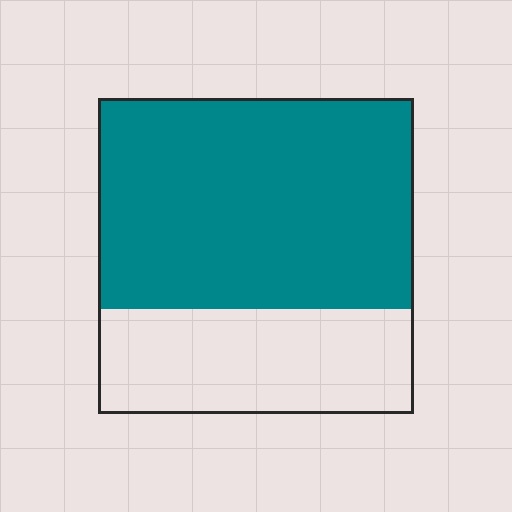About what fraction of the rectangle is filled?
About two thirds (2/3).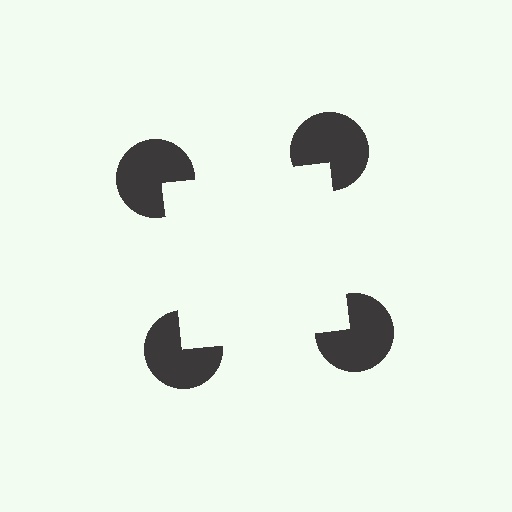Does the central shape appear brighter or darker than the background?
It typically appears slightly brighter than the background, even though no actual brightness change is drawn.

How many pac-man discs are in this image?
There are 4 — one at each vertex of the illusory square.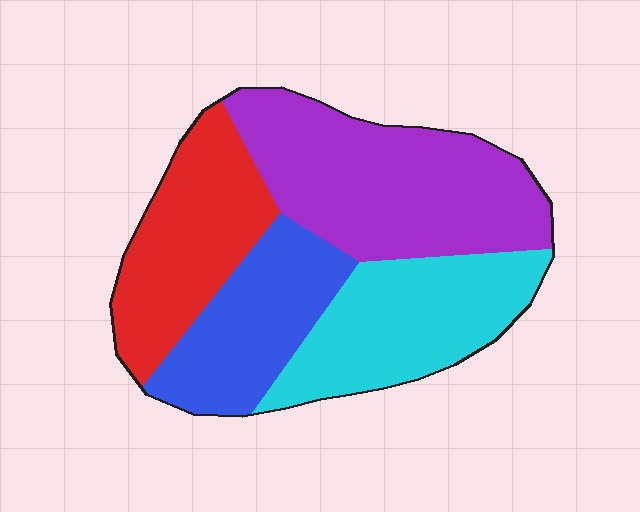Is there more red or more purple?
Purple.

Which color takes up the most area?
Purple, at roughly 35%.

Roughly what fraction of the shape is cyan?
Cyan takes up about one quarter (1/4) of the shape.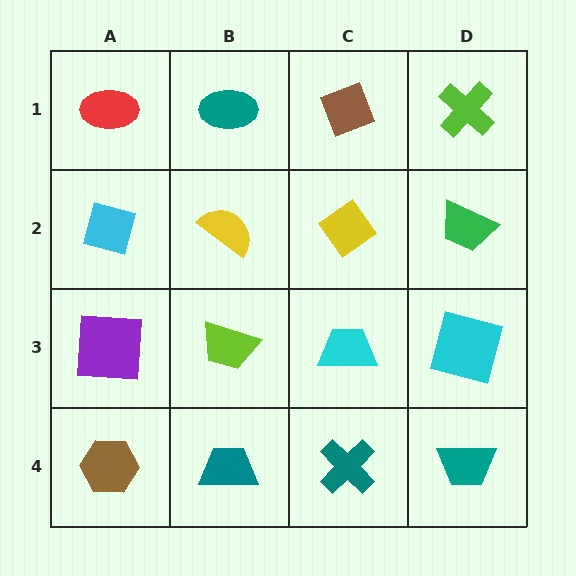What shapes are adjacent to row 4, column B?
A lime trapezoid (row 3, column B), a brown hexagon (row 4, column A), a teal cross (row 4, column C).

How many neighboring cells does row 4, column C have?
3.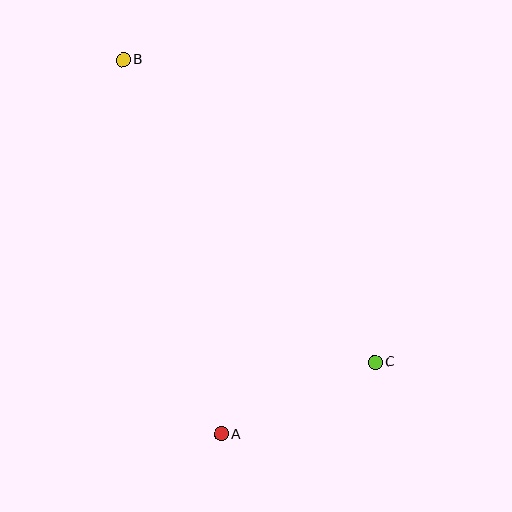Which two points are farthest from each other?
Points B and C are farthest from each other.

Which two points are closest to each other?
Points A and C are closest to each other.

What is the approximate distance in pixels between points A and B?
The distance between A and B is approximately 387 pixels.